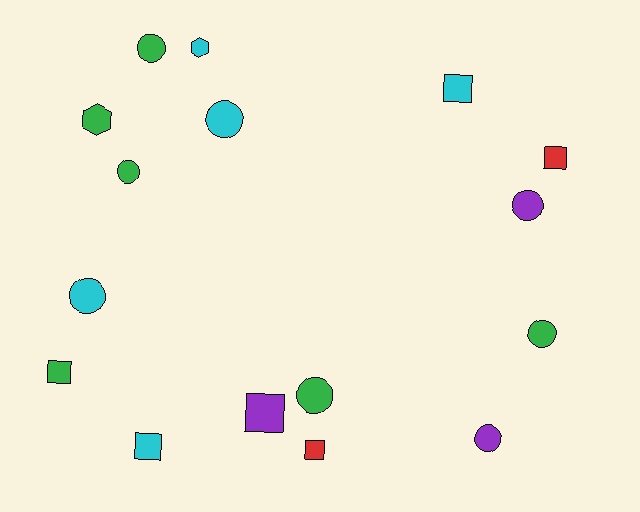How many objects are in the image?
There are 16 objects.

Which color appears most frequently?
Green, with 6 objects.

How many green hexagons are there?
There is 1 green hexagon.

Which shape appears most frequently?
Circle, with 8 objects.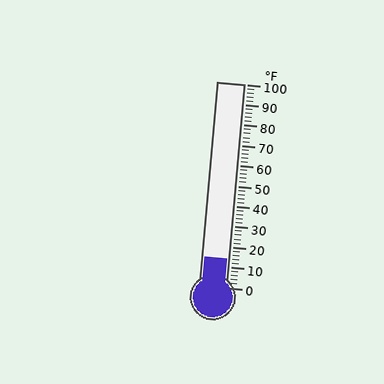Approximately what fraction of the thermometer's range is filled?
The thermometer is filled to approximately 15% of its range.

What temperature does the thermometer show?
The thermometer shows approximately 14°F.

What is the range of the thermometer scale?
The thermometer scale ranges from 0°F to 100°F.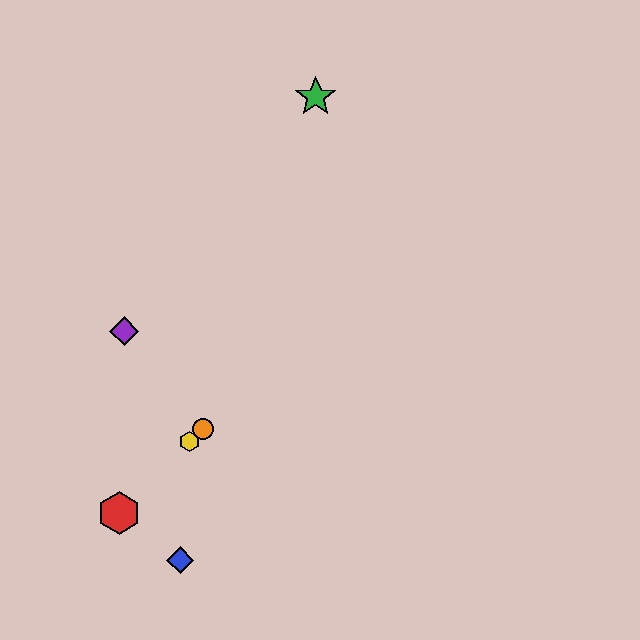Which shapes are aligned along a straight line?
The red hexagon, the yellow hexagon, the orange circle are aligned along a straight line.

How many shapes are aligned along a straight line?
3 shapes (the red hexagon, the yellow hexagon, the orange circle) are aligned along a straight line.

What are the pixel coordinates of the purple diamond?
The purple diamond is at (124, 331).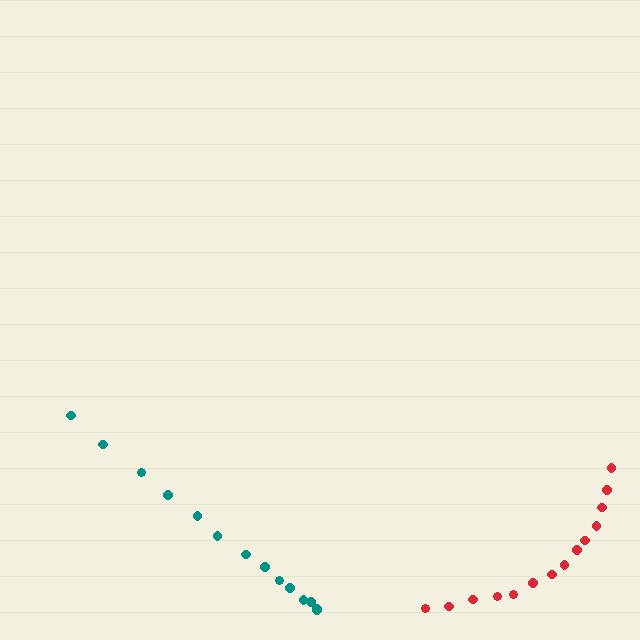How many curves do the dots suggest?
There are 2 distinct paths.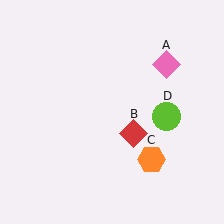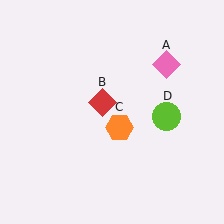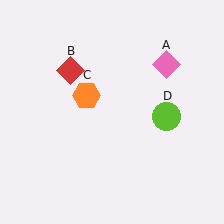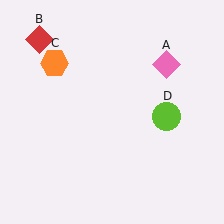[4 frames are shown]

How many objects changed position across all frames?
2 objects changed position: red diamond (object B), orange hexagon (object C).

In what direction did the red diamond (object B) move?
The red diamond (object B) moved up and to the left.